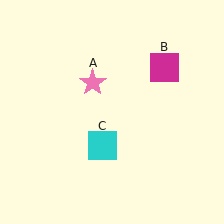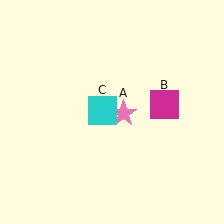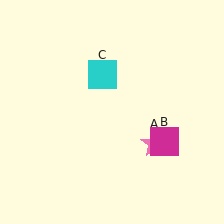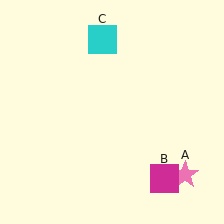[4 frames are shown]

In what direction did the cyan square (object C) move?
The cyan square (object C) moved up.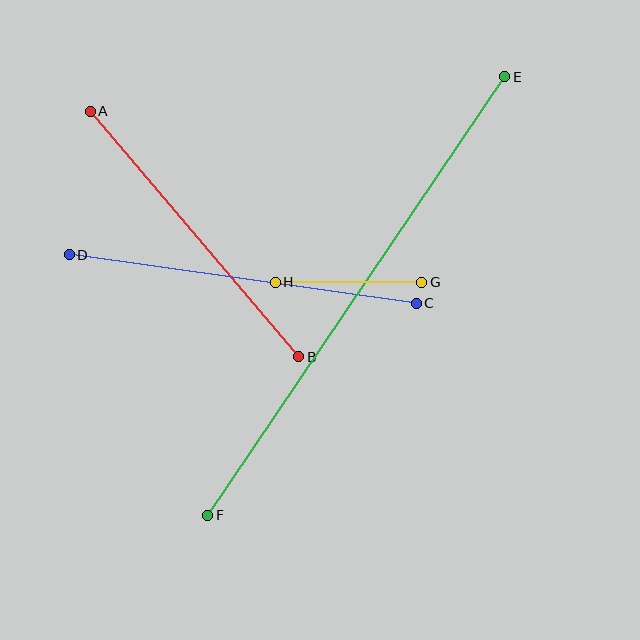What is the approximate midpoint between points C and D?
The midpoint is at approximately (243, 279) pixels.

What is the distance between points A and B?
The distance is approximately 322 pixels.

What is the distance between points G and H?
The distance is approximately 146 pixels.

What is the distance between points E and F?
The distance is approximately 530 pixels.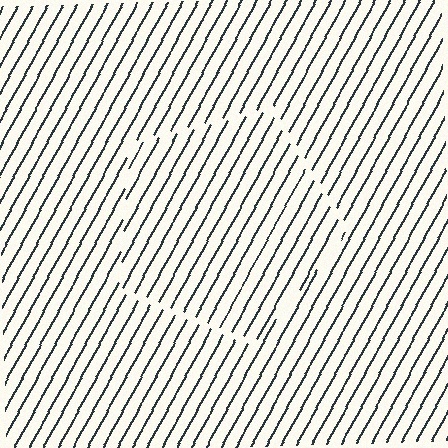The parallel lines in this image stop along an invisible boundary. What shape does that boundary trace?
An illusory pentagon. The interior of the shape contains the same grating, shifted by half a period — the contour is defined by the phase discontinuity where line-ends from the inner and outer gratings abut.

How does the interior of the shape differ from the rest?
The interior of the shape contains the same grating, shifted by half a period — the contour is defined by the phase discontinuity where line-ends from the inner and outer gratings abut.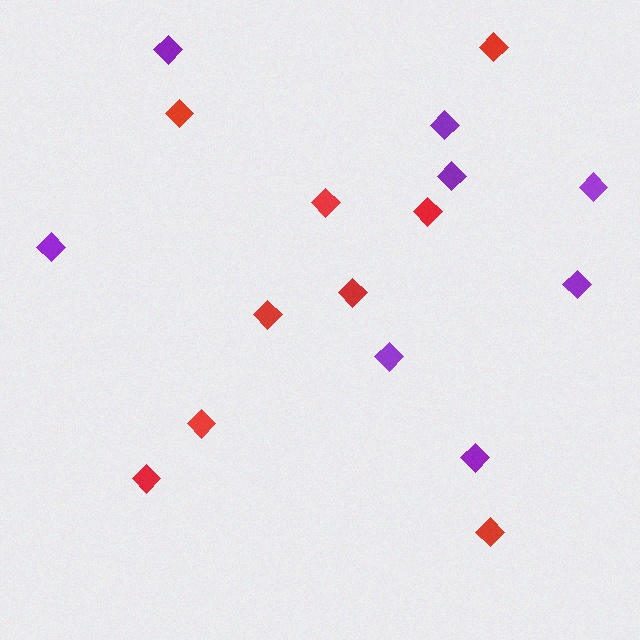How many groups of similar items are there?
There are 2 groups: one group of red diamonds (9) and one group of purple diamonds (8).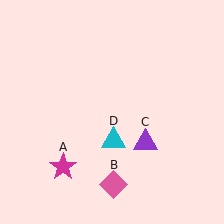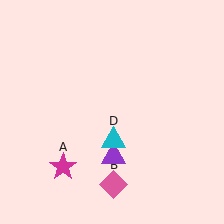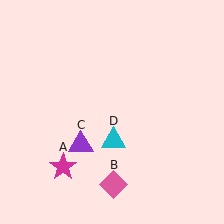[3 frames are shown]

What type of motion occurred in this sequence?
The purple triangle (object C) rotated clockwise around the center of the scene.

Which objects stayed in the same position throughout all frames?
Magenta star (object A) and pink diamond (object B) and cyan triangle (object D) remained stationary.